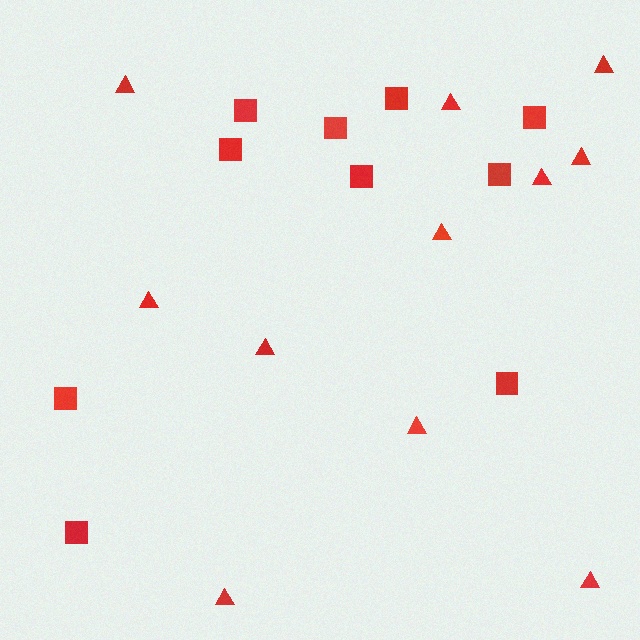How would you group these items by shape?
There are 2 groups: one group of triangles (11) and one group of squares (10).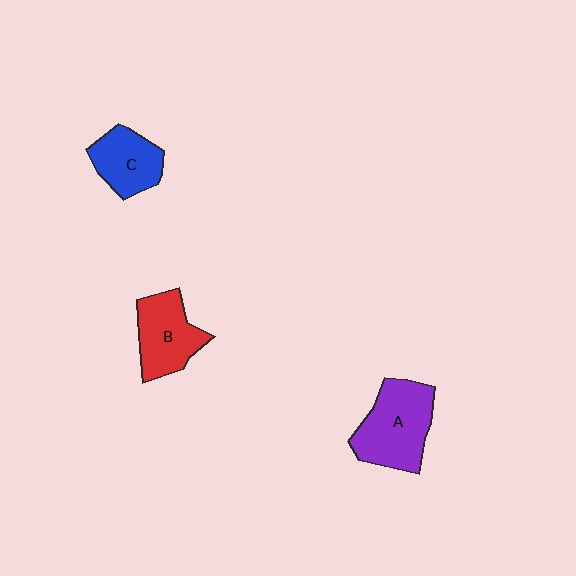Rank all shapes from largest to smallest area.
From largest to smallest: A (purple), B (red), C (blue).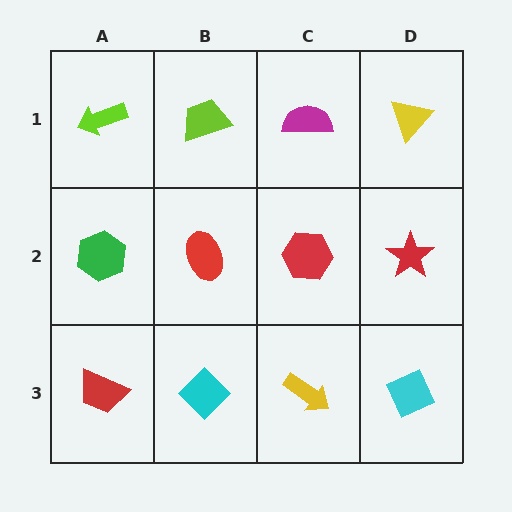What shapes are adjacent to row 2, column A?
A lime arrow (row 1, column A), a red trapezoid (row 3, column A), a red ellipse (row 2, column B).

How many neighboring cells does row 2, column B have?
4.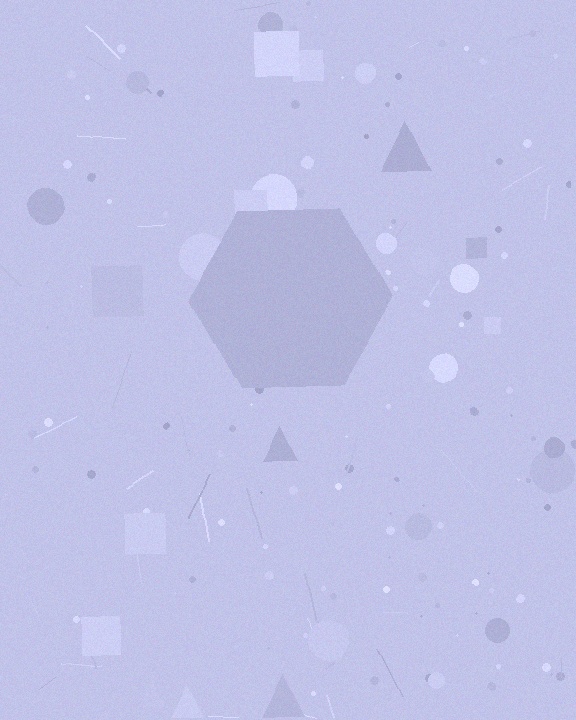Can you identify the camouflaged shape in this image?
The camouflaged shape is a hexagon.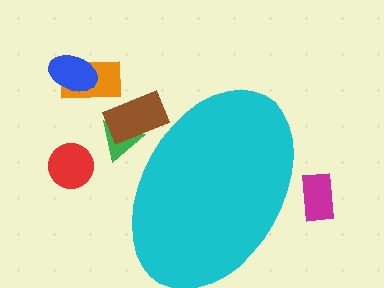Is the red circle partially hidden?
No, the red circle is fully visible.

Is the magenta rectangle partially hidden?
Yes, the magenta rectangle is partially hidden behind the cyan ellipse.